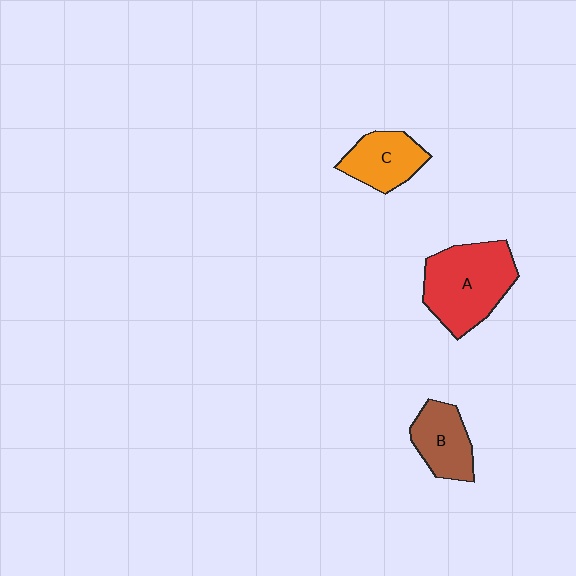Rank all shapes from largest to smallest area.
From largest to smallest: A (red), C (orange), B (brown).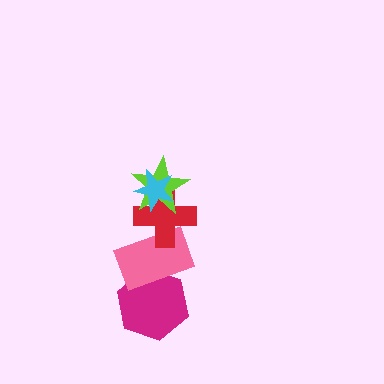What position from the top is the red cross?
The red cross is 3rd from the top.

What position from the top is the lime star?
The lime star is 2nd from the top.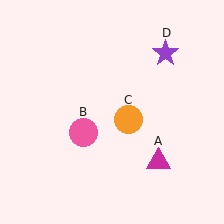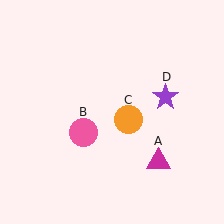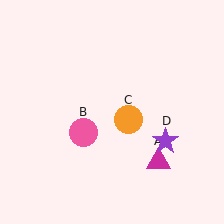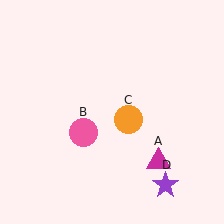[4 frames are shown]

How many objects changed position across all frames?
1 object changed position: purple star (object D).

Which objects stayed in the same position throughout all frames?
Magenta triangle (object A) and pink circle (object B) and orange circle (object C) remained stationary.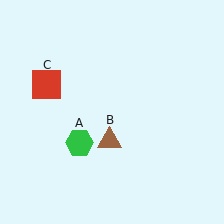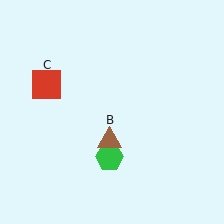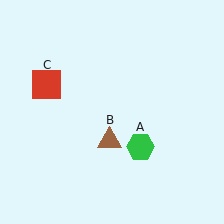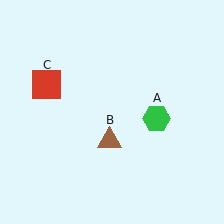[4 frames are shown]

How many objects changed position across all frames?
1 object changed position: green hexagon (object A).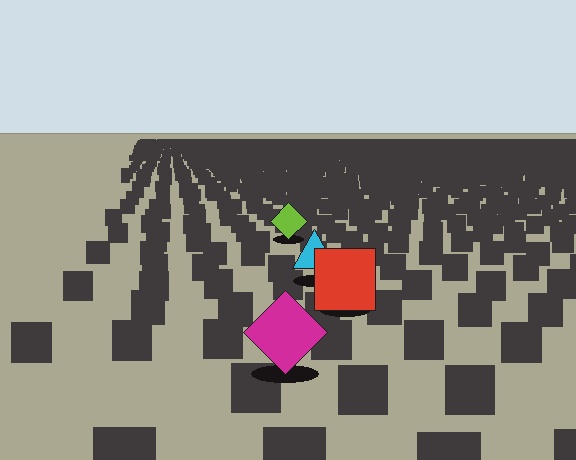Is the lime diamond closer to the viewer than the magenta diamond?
No. The magenta diamond is closer — you can tell from the texture gradient: the ground texture is coarser near it.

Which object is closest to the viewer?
The magenta diamond is closest. The texture marks near it are larger and more spread out.